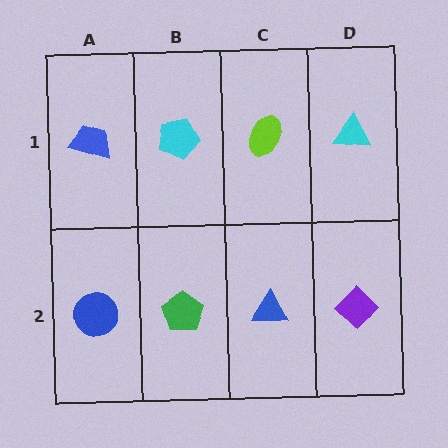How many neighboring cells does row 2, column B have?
3.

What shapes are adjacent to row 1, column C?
A blue triangle (row 2, column C), a cyan pentagon (row 1, column B), a cyan triangle (row 1, column D).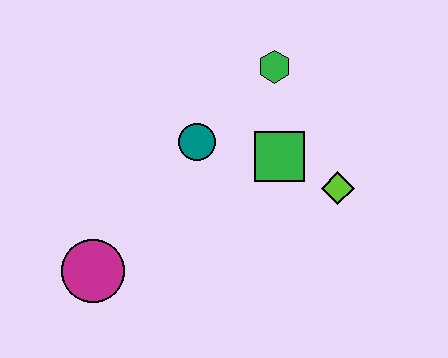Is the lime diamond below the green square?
Yes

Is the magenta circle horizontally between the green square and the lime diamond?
No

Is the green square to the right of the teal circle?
Yes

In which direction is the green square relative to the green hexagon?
The green square is below the green hexagon.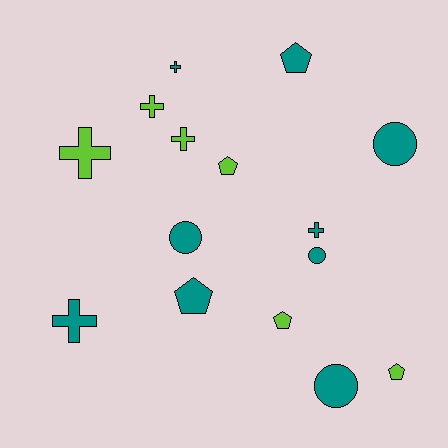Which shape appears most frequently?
Cross, with 6 objects.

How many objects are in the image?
There are 15 objects.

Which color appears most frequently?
Teal, with 9 objects.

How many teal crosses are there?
There are 3 teal crosses.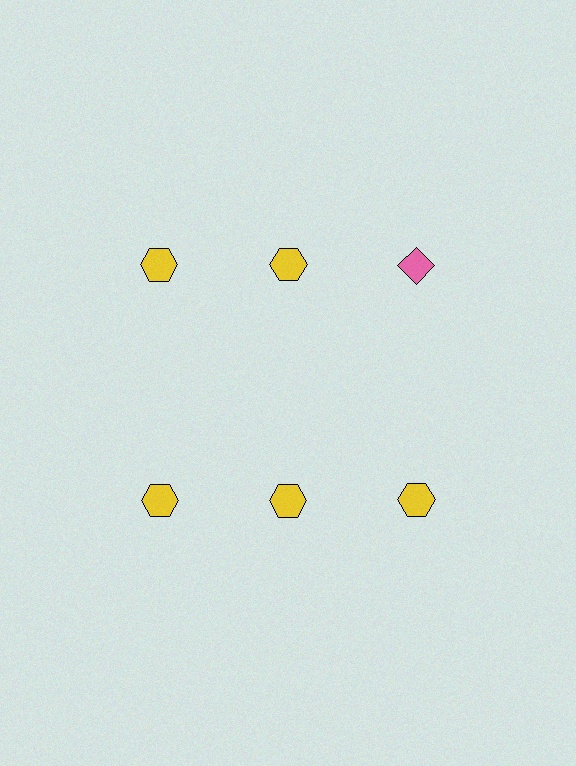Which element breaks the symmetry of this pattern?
The pink diamond in the top row, center column breaks the symmetry. All other shapes are yellow hexagons.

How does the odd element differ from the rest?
It differs in both color (pink instead of yellow) and shape (diamond instead of hexagon).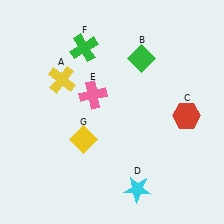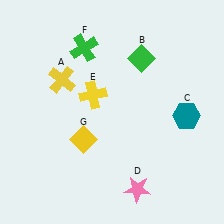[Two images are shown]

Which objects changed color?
C changed from red to teal. D changed from cyan to pink. E changed from pink to yellow.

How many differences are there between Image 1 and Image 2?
There are 3 differences between the two images.